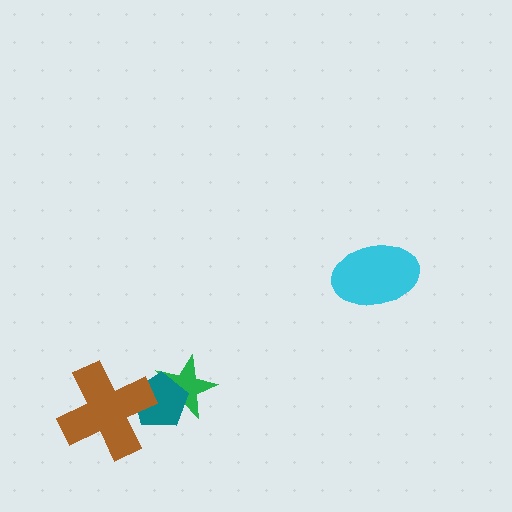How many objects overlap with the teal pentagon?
2 objects overlap with the teal pentagon.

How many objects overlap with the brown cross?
1 object overlaps with the brown cross.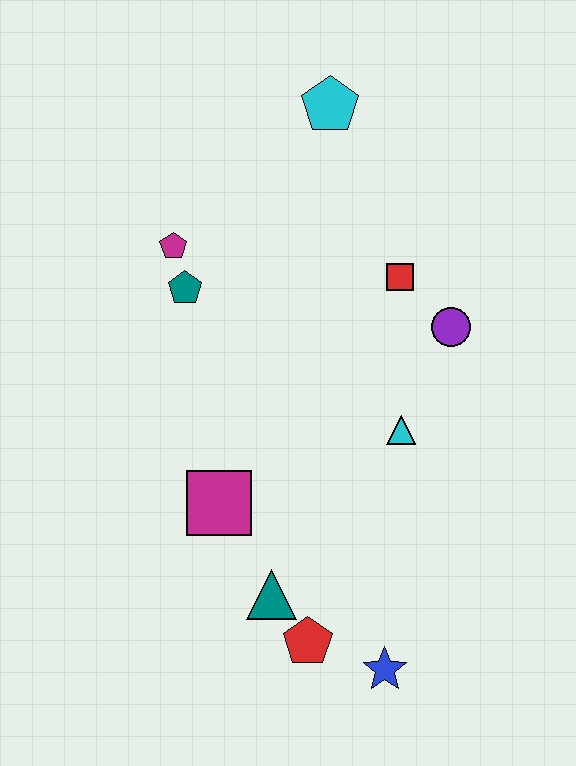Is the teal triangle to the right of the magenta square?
Yes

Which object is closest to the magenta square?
The teal triangle is closest to the magenta square.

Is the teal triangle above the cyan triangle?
No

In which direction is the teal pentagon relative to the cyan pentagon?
The teal pentagon is below the cyan pentagon.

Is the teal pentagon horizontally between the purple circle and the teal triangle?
No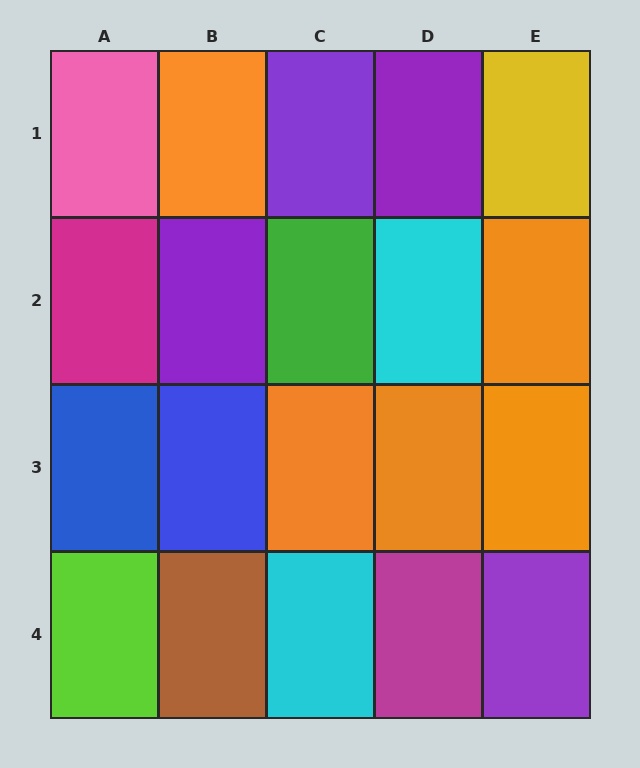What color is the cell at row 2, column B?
Purple.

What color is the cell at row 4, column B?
Brown.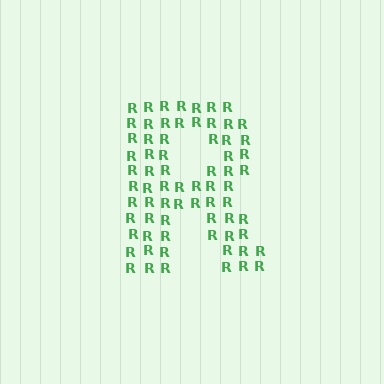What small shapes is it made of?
It is made of small letter R's.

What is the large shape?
The large shape is the letter R.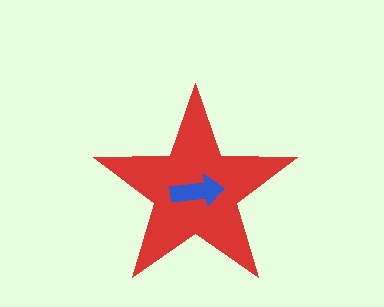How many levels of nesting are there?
2.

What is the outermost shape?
The red star.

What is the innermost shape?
The blue arrow.